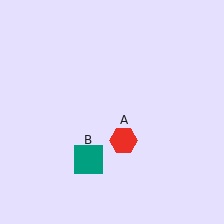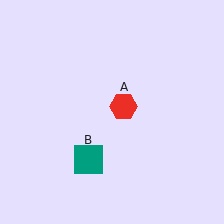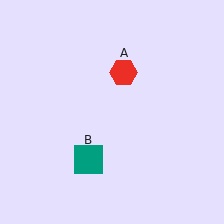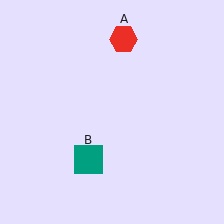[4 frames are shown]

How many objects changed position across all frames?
1 object changed position: red hexagon (object A).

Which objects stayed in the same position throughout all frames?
Teal square (object B) remained stationary.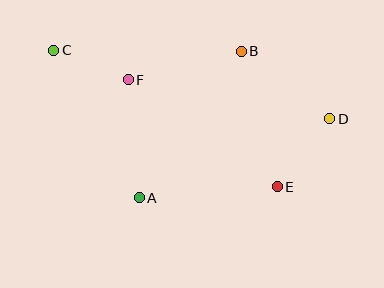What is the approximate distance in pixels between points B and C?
The distance between B and C is approximately 188 pixels.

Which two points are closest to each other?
Points C and F are closest to each other.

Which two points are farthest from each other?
Points C and D are farthest from each other.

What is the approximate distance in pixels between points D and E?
The distance between D and E is approximately 86 pixels.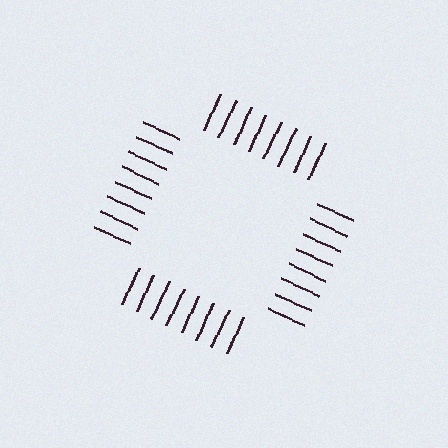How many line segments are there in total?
32 — 8 along each of the 4 edges.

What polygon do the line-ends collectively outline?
An illusory square — the line segments terminate on its edges but no continuous stroke is drawn.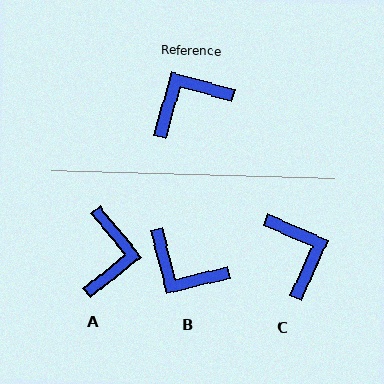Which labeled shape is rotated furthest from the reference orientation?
A, about 125 degrees away.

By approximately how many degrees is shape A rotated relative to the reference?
Approximately 125 degrees clockwise.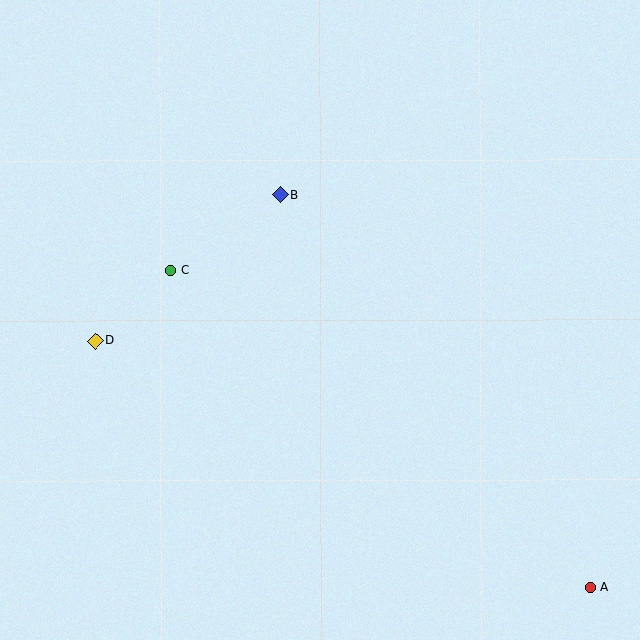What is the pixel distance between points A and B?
The distance between A and B is 500 pixels.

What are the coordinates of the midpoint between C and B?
The midpoint between C and B is at (225, 233).